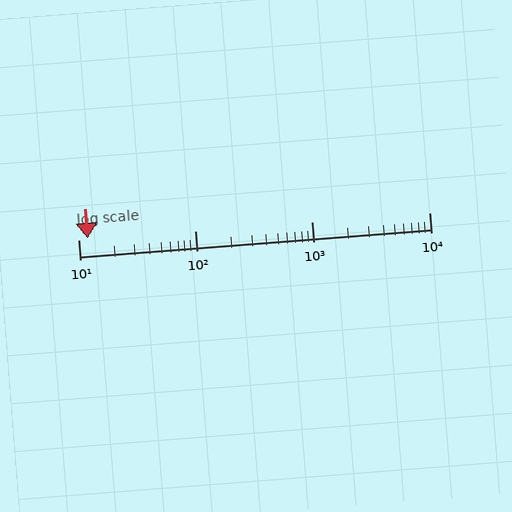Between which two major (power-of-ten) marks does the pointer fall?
The pointer is between 10 and 100.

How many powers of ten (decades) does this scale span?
The scale spans 3 decades, from 10 to 10000.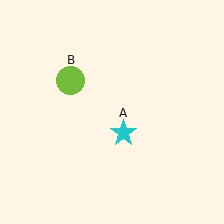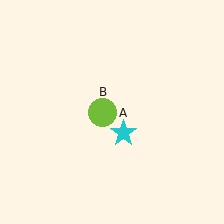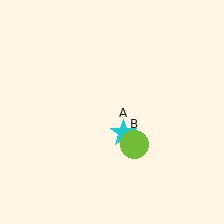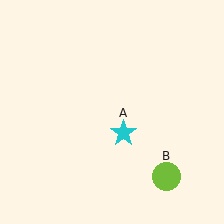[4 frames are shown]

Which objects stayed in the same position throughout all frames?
Cyan star (object A) remained stationary.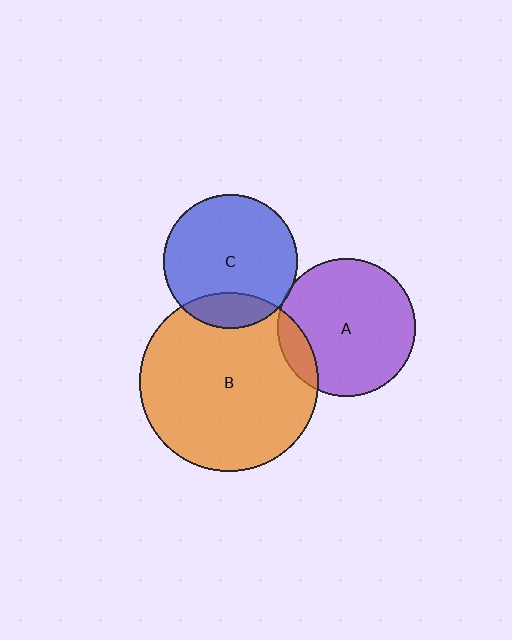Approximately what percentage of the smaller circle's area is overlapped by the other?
Approximately 10%.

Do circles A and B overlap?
Yes.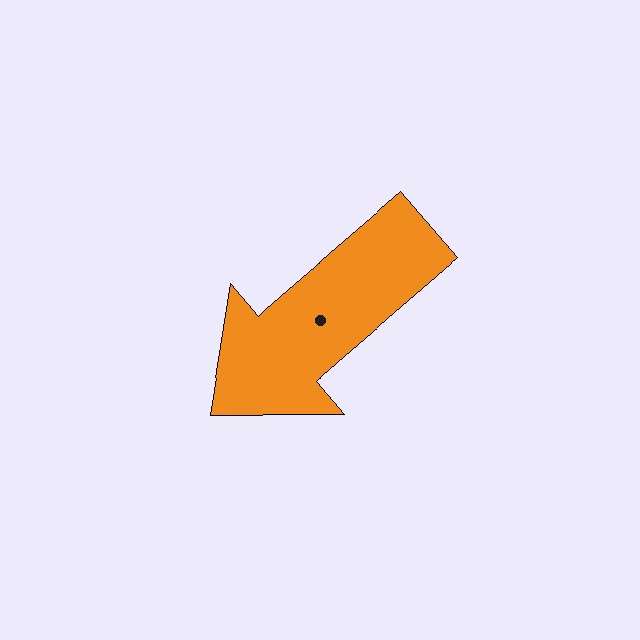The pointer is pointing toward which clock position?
Roughly 8 o'clock.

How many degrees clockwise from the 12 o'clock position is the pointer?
Approximately 229 degrees.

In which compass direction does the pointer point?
Southwest.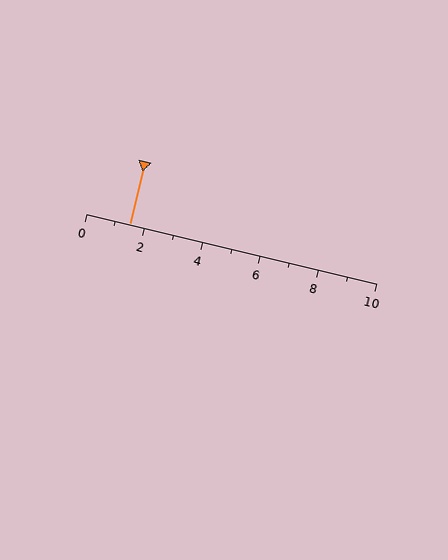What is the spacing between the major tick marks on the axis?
The major ticks are spaced 2 apart.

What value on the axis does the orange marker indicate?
The marker indicates approximately 1.5.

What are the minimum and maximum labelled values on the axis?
The axis runs from 0 to 10.